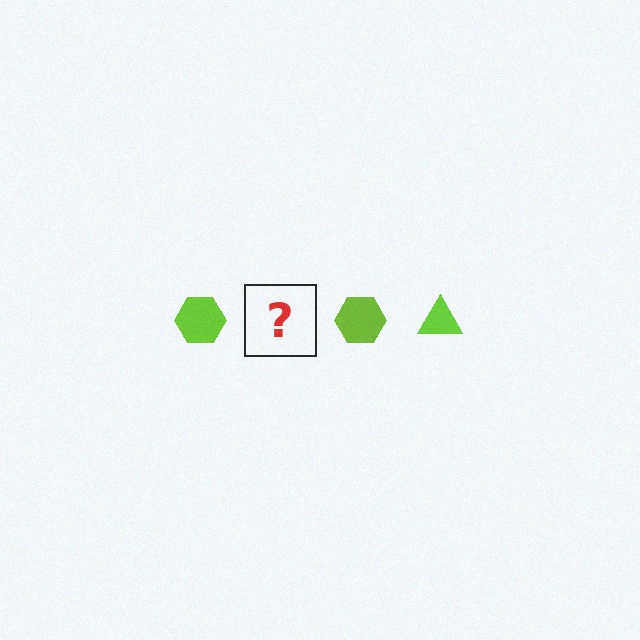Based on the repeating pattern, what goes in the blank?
The blank should be a lime triangle.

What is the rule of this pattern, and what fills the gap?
The rule is that the pattern cycles through hexagon, triangle shapes in lime. The gap should be filled with a lime triangle.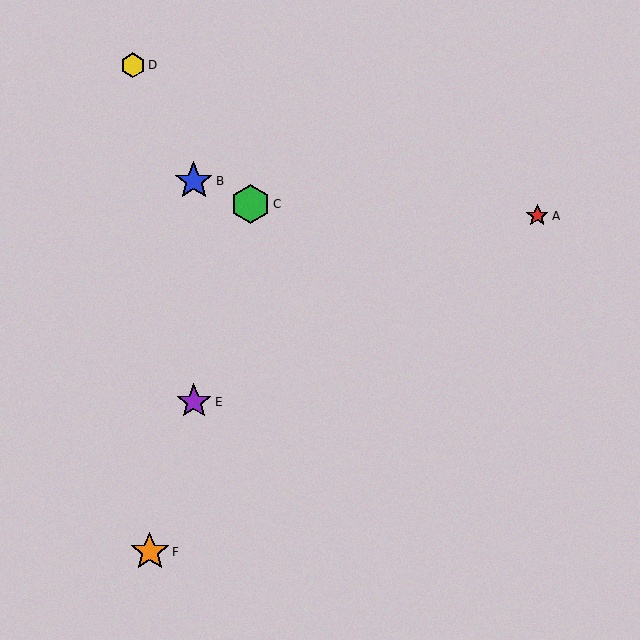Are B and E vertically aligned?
Yes, both are at x≈194.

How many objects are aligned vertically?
2 objects (B, E) are aligned vertically.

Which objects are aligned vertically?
Objects B, E are aligned vertically.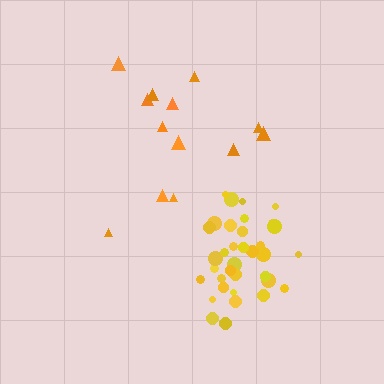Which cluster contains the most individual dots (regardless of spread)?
Yellow (35).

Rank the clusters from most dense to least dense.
yellow, orange.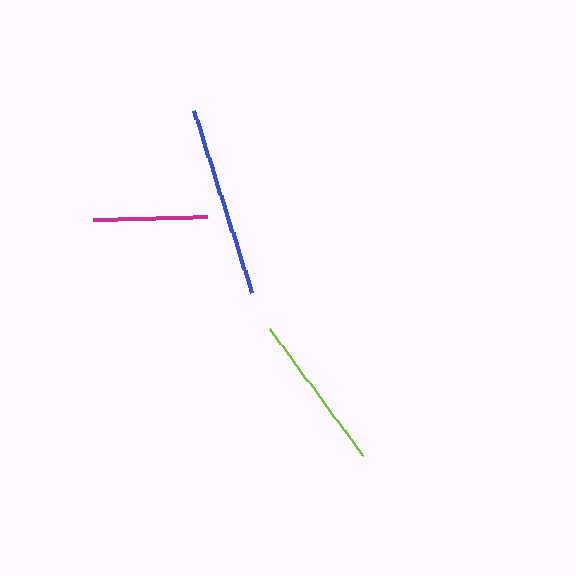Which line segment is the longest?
The blue line is the longest at approximately 190 pixels.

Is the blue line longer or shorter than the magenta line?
The blue line is longer than the magenta line.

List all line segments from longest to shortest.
From longest to shortest: blue, lime, magenta.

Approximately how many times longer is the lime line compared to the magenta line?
The lime line is approximately 1.4 times the length of the magenta line.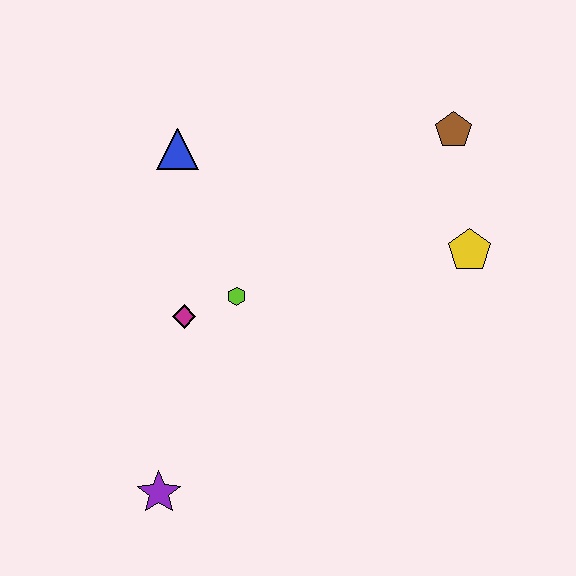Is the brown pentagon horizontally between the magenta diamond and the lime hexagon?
No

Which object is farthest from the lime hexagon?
The brown pentagon is farthest from the lime hexagon.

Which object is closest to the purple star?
The magenta diamond is closest to the purple star.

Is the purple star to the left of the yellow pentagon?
Yes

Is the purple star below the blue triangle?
Yes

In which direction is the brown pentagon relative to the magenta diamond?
The brown pentagon is to the right of the magenta diamond.